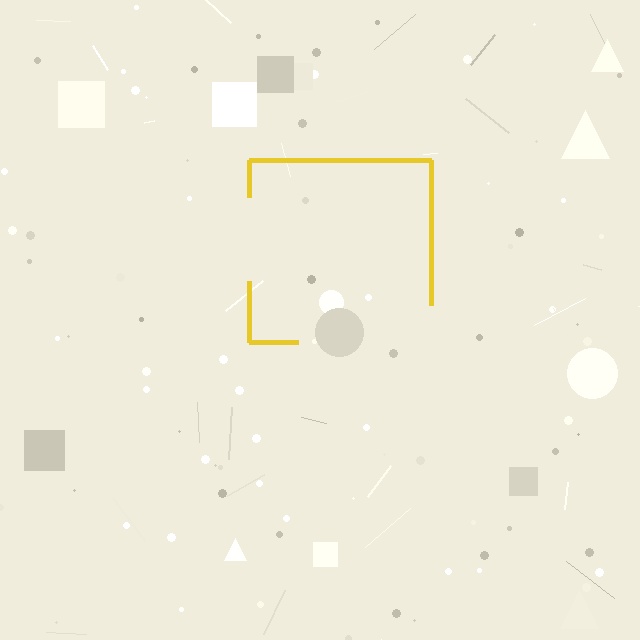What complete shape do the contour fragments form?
The contour fragments form a square.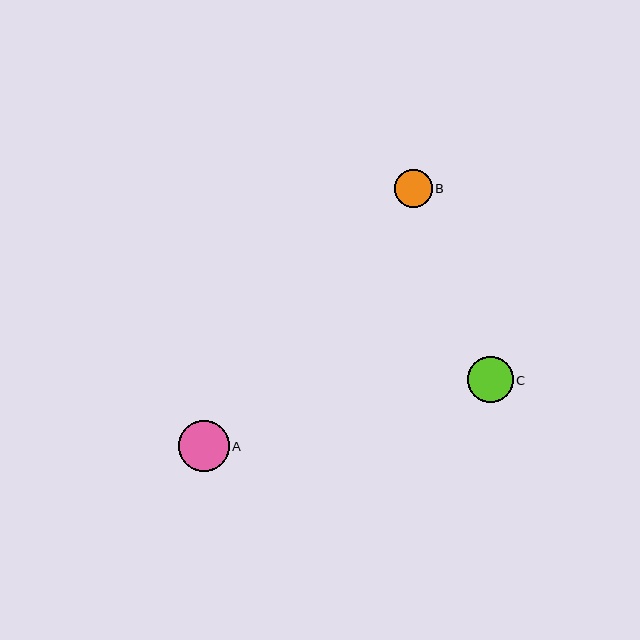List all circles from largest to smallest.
From largest to smallest: A, C, B.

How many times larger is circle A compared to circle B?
Circle A is approximately 1.4 times the size of circle B.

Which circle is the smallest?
Circle B is the smallest with a size of approximately 37 pixels.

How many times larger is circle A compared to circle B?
Circle A is approximately 1.4 times the size of circle B.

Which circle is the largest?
Circle A is the largest with a size of approximately 51 pixels.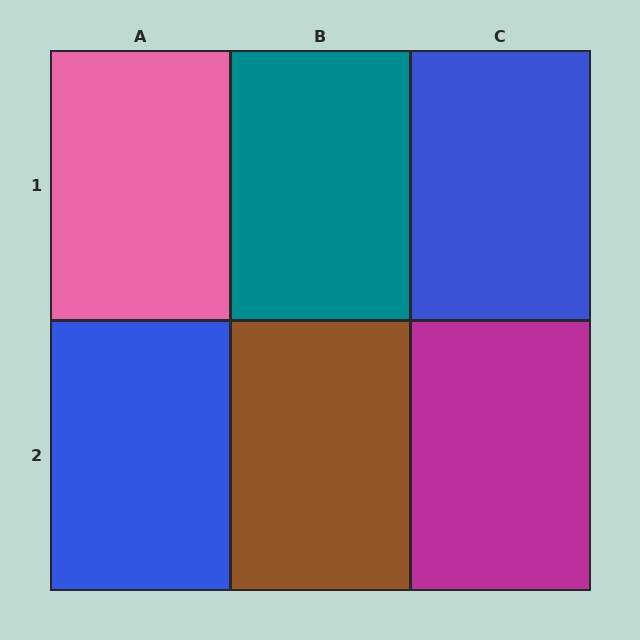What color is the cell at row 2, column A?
Blue.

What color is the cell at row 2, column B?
Brown.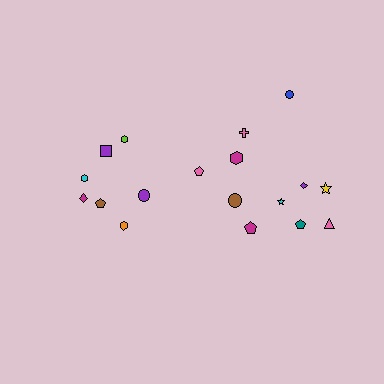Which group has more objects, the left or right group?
The right group.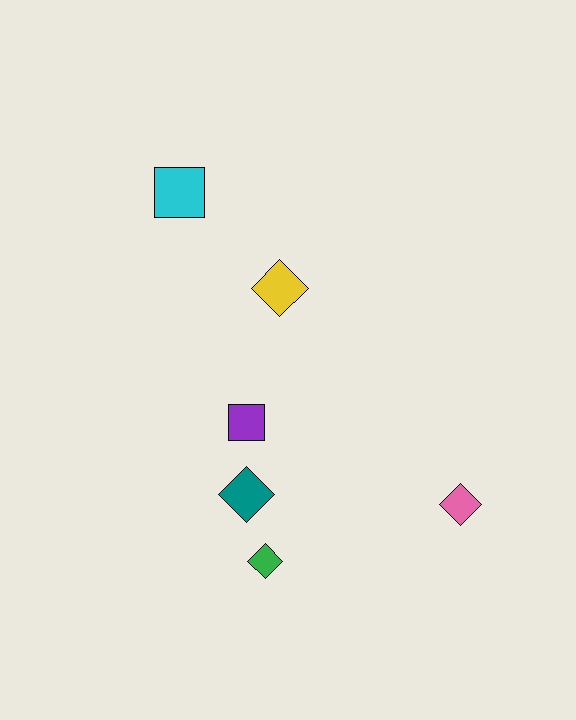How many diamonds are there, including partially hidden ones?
There are 4 diamonds.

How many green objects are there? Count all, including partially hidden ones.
There is 1 green object.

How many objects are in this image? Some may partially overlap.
There are 6 objects.